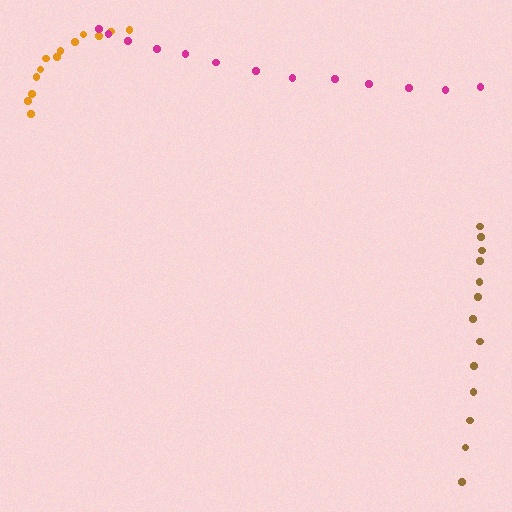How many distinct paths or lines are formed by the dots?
There are 3 distinct paths.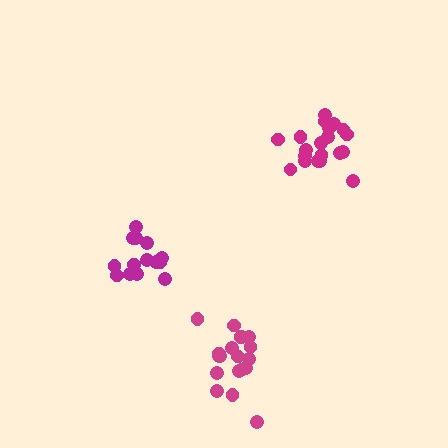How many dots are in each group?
Group 1: 14 dots, Group 2: 20 dots, Group 3: 19 dots (53 total).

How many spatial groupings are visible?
There are 3 spatial groupings.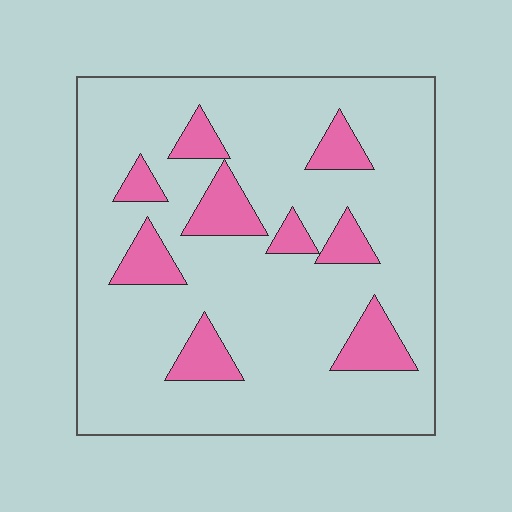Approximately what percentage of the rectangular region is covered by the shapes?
Approximately 15%.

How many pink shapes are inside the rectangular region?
9.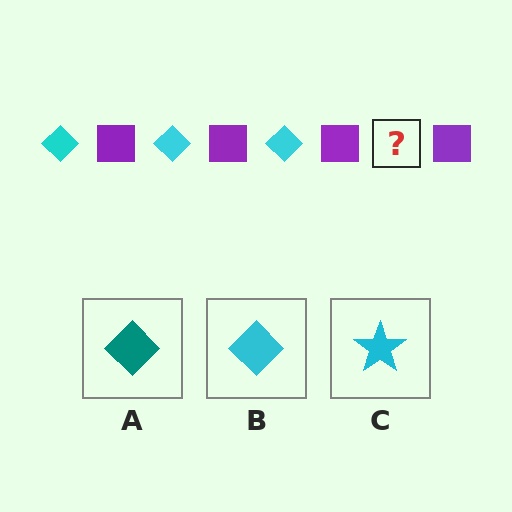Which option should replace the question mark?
Option B.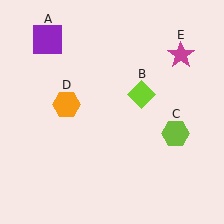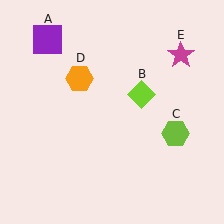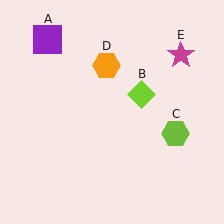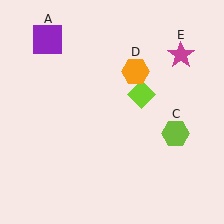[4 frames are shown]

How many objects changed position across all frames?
1 object changed position: orange hexagon (object D).